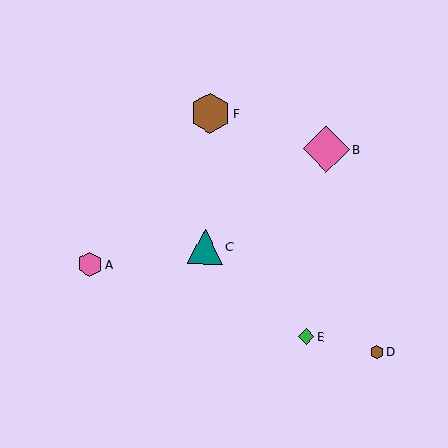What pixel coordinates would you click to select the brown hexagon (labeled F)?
Click at (210, 113) to select the brown hexagon F.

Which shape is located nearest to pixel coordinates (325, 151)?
The pink diamond (labeled B) at (326, 149) is nearest to that location.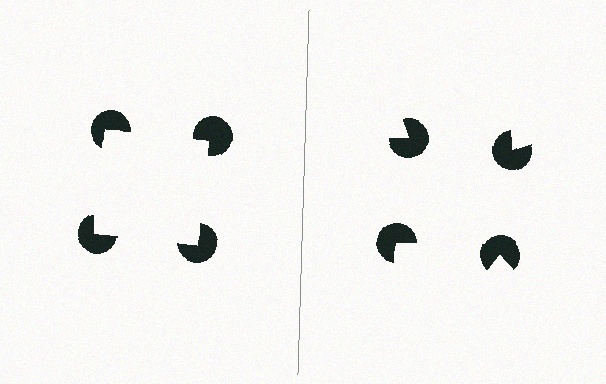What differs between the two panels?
The pac-man discs are positioned identically on both sides; only the wedge orientations differ. On the left they align to a square; on the right they are misaligned.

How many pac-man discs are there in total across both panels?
8 — 4 on each side.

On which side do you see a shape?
An illusory square appears on the left side. On the right side the wedge cuts are rotated, so no coherent shape forms.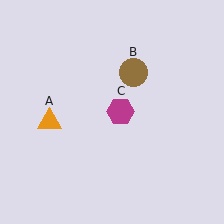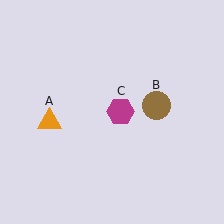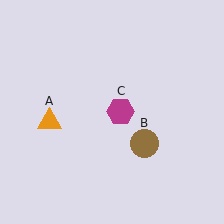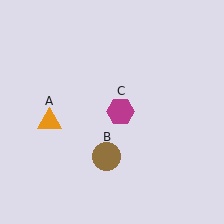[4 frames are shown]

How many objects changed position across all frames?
1 object changed position: brown circle (object B).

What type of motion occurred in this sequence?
The brown circle (object B) rotated clockwise around the center of the scene.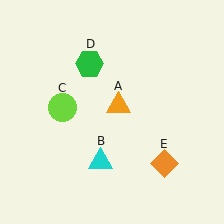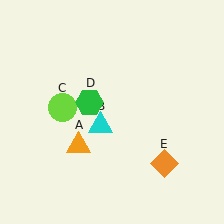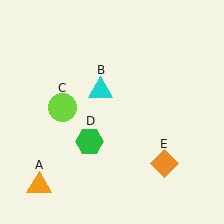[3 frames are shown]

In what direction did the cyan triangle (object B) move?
The cyan triangle (object B) moved up.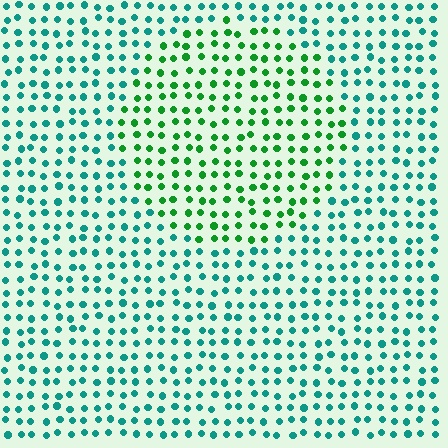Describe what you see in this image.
The image is filled with small teal elements in a uniform arrangement. A circle-shaped region is visible where the elements are tinted to a slightly different hue, forming a subtle color boundary.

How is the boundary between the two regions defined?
The boundary is defined purely by a slight shift in hue (about 43 degrees). Spacing, size, and orientation are identical on both sides.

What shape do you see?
I see a circle.